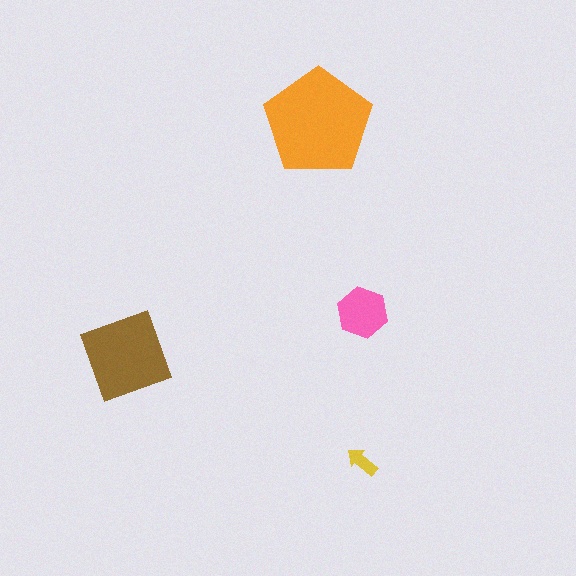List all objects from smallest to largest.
The yellow arrow, the pink hexagon, the brown square, the orange pentagon.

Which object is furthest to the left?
The brown square is leftmost.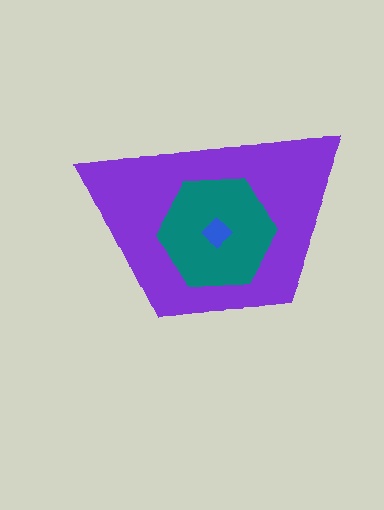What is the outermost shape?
The purple trapezoid.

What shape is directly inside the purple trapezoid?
The teal hexagon.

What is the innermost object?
The blue diamond.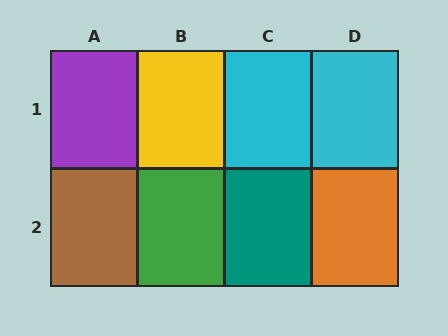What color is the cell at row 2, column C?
Teal.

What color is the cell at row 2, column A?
Brown.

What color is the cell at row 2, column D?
Orange.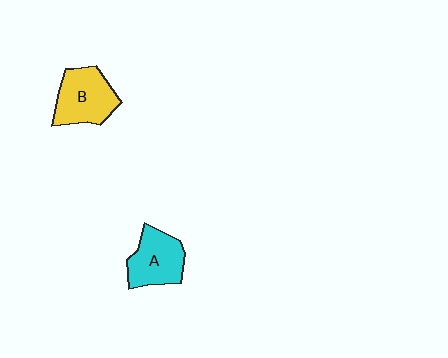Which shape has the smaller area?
Shape A (cyan).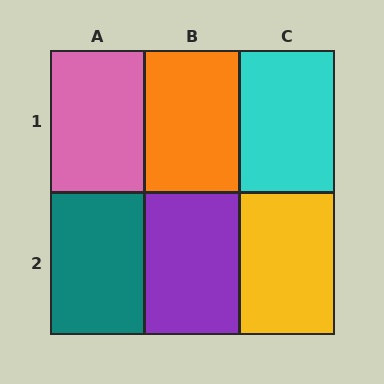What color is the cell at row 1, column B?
Orange.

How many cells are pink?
1 cell is pink.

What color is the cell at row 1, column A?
Pink.